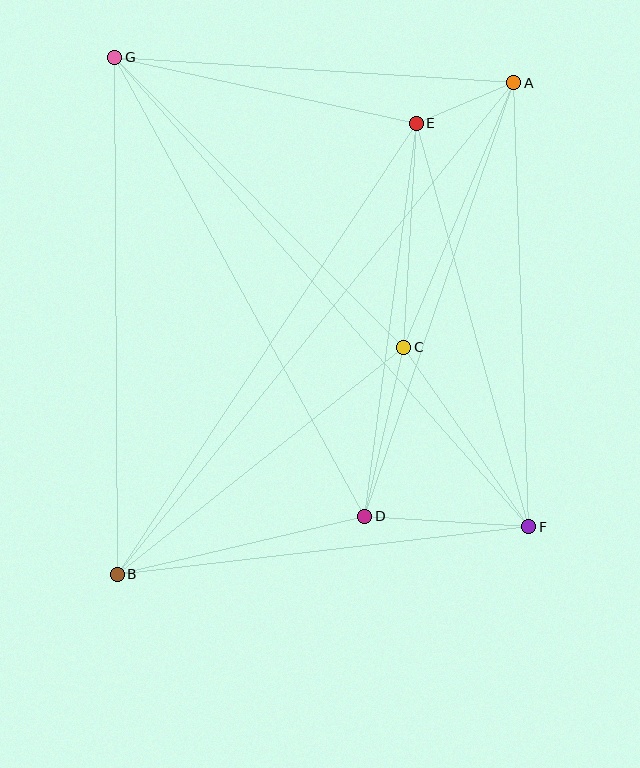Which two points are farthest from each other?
Points A and B are farthest from each other.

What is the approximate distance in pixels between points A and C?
The distance between A and C is approximately 286 pixels.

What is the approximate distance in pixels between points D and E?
The distance between D and E is approximately 397 pixels.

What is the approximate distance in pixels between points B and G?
The distance between B and G is approximately 517 pixels.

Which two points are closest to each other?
Points A and E are closest to each other.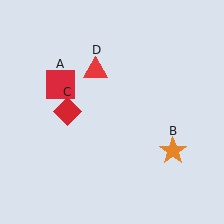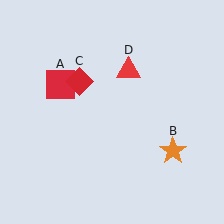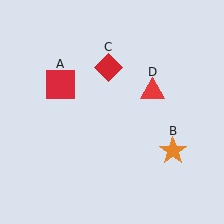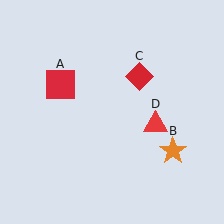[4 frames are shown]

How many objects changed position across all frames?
2 objects changed position: red diamond (object C), red triangle (object D).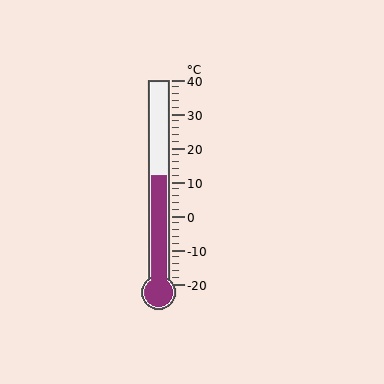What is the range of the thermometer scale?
The thermometer scale ranges from -20°C to 40°C.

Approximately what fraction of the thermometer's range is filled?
The thermometer is filled to approximately 55% of its range.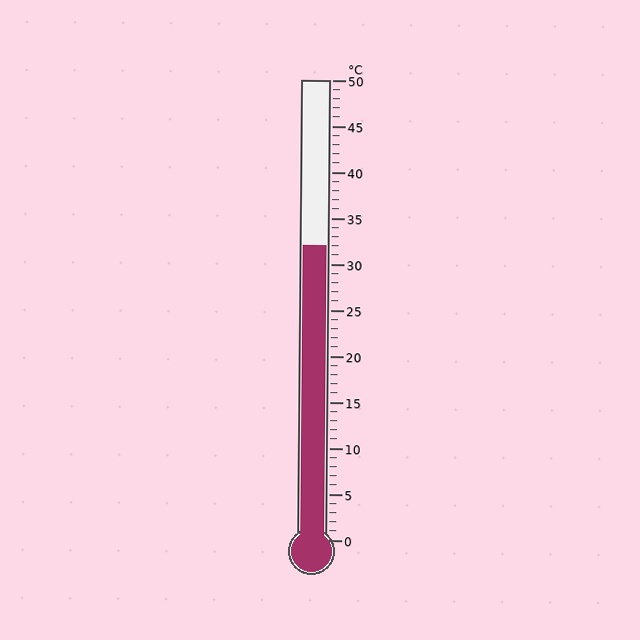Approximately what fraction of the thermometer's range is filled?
The thermometer is filled to approximately 65% of its range.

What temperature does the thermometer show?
The thermometer shows approximately 32°C.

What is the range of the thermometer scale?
The thermometer scale ranges from 0°C to 50°C.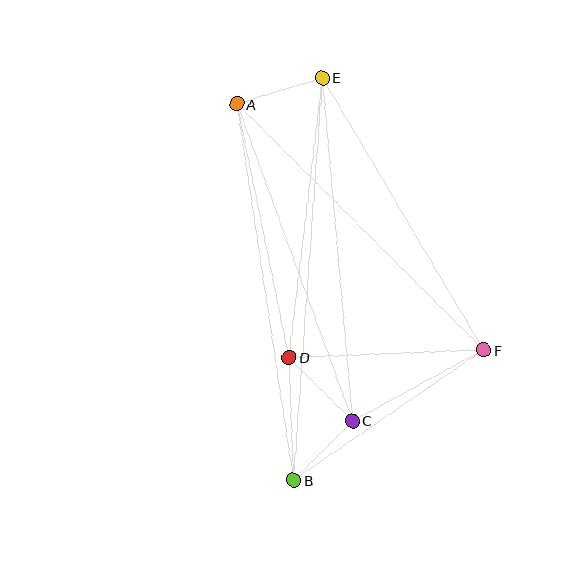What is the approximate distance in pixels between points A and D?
The distance between A and D is approximately 259 pixels.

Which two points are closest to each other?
Points B and C are closest to each other.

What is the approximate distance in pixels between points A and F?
The distance between A and F is approximately 349 pixels.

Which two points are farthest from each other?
Points B and E are farthest from each other.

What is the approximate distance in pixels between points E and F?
The distance between E and F is approximately 317 pixels.